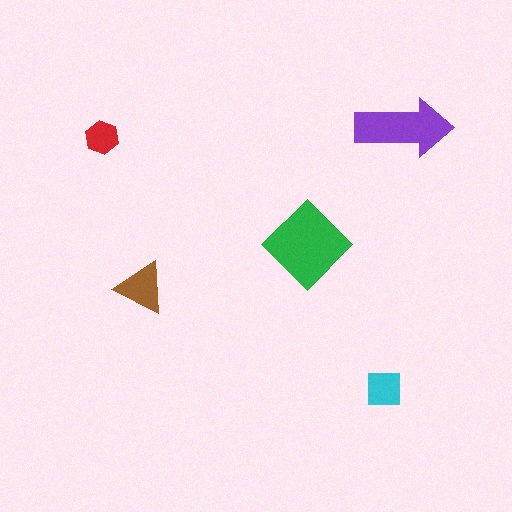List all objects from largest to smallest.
The green diamond, the purple arrow, the brown triangle, the cyan square, the red hexagon.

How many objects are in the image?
There are 5 objects in the image.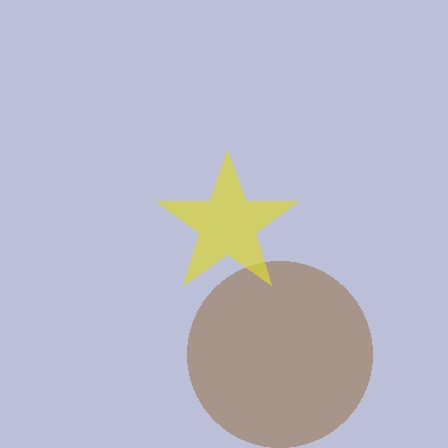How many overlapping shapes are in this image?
There are 2 overlapping shapes in the image.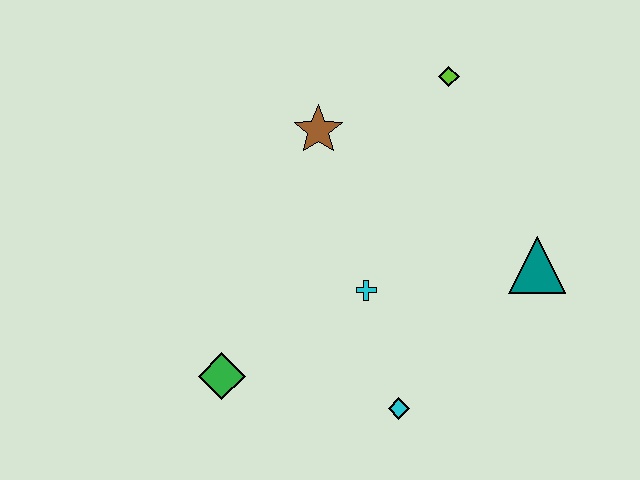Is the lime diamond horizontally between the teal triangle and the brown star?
Yes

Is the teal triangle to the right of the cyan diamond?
Yes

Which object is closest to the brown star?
The lime diamond is closest to the brown star.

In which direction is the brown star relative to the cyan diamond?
The brown star is above the cyan diamond.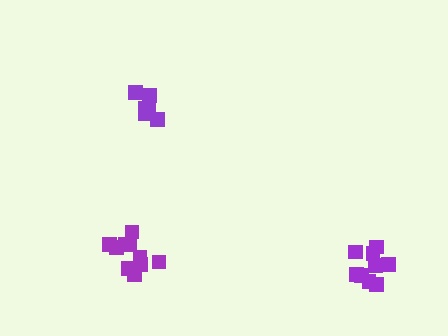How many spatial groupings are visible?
There are 3 spatial groupings.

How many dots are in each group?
Group 1: 6 dots, Group 2: 11 dots, Group 3: 9 dots (26 total).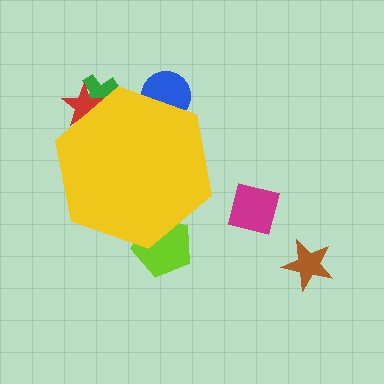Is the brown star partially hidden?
No, the brown star is fully visible.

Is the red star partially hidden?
Yes, the red star is partially hidden behind the yellow hexagon.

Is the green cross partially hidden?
Yes, the green cross is partially hidden behind the yellow hexagon.